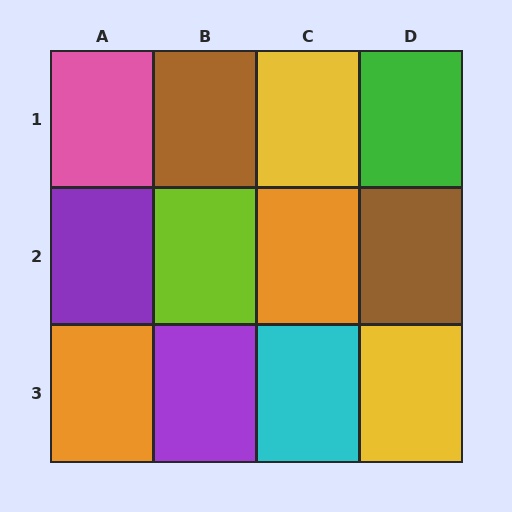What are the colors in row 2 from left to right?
Purple, lime, orange, brown.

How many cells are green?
1 cell is green.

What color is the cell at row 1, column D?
Green.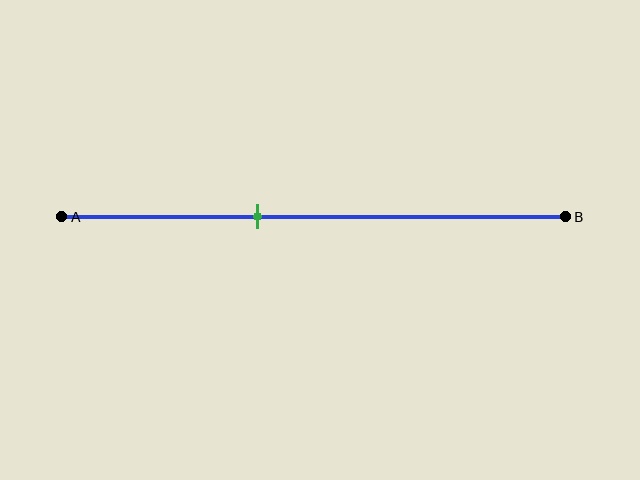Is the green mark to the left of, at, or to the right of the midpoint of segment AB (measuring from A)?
The green mark is to the left of the midpoint of segment AB.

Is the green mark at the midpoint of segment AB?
No, the mark is at about 40% from A, not at the 50% midpoint.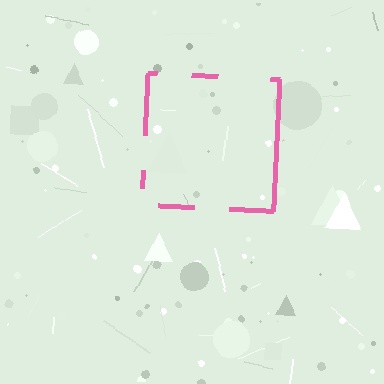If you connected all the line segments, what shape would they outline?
They would outline a square.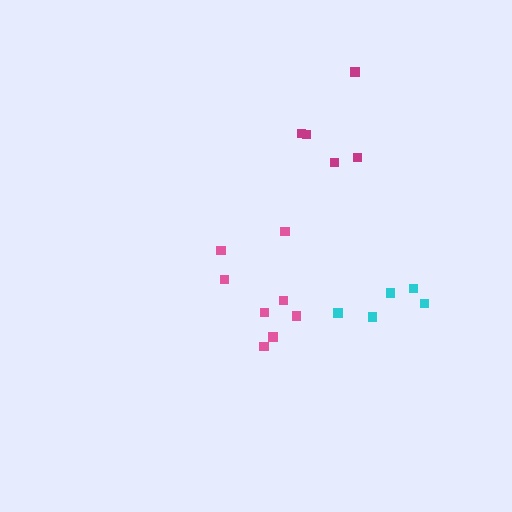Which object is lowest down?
The cyan cluster is bottommost.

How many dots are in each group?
Group 1: 5 dots, Group 2: 5 dots, Group 3: 8 dots (18 total).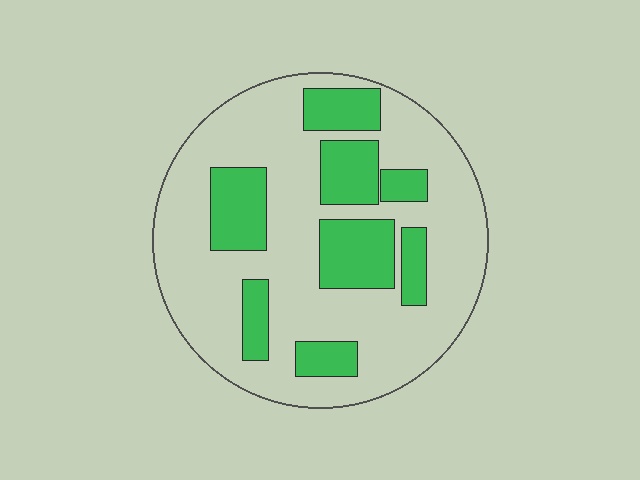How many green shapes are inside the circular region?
8.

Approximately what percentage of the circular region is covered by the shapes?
Approximately 30%.